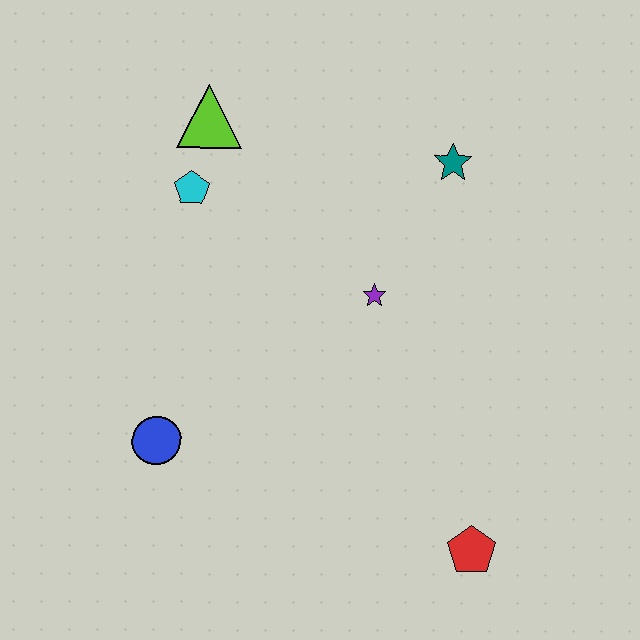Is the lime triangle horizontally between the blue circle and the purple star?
Yes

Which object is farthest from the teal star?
The blue circle is farthest from the teal star.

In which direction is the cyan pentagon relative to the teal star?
The cyan pentagon is to the left of the teal star.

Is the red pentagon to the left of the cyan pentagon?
No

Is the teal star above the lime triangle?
No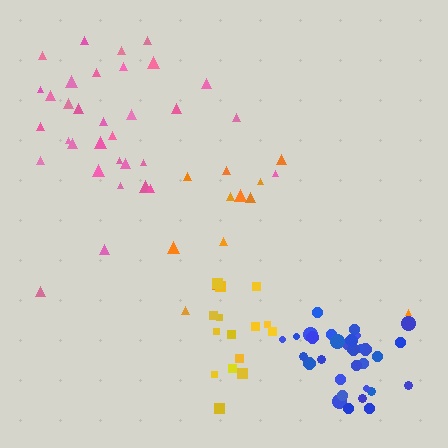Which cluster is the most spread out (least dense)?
Orange.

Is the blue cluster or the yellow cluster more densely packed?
Blue.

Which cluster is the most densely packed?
Blue.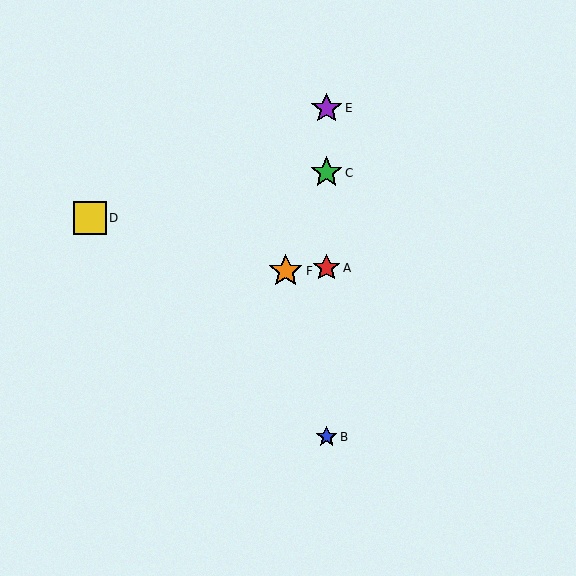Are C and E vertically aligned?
Yes, both are at x≈327.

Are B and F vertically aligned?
No, B is at x≈327 and F is at x≈286.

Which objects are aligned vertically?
Objects A, B, C, E are aligned vertically.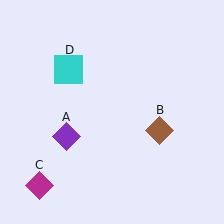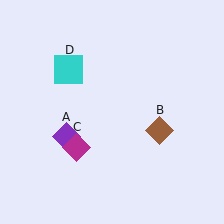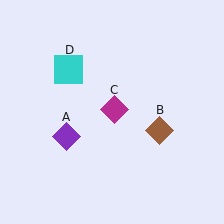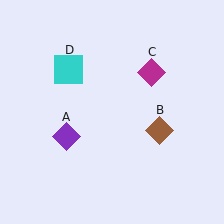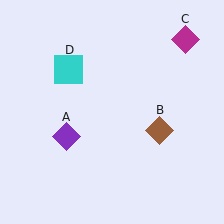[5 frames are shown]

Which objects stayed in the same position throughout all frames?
Purple diamond (object A) and brown diamond (object B) and cyan square (object D) remained stationary.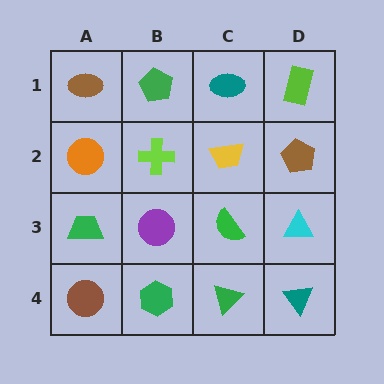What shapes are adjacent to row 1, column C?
A yellow trapezoid (row 2, column C), a green pentagon (row 1, column B), a lime rectangle (row 1, column D).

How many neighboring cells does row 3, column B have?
4.